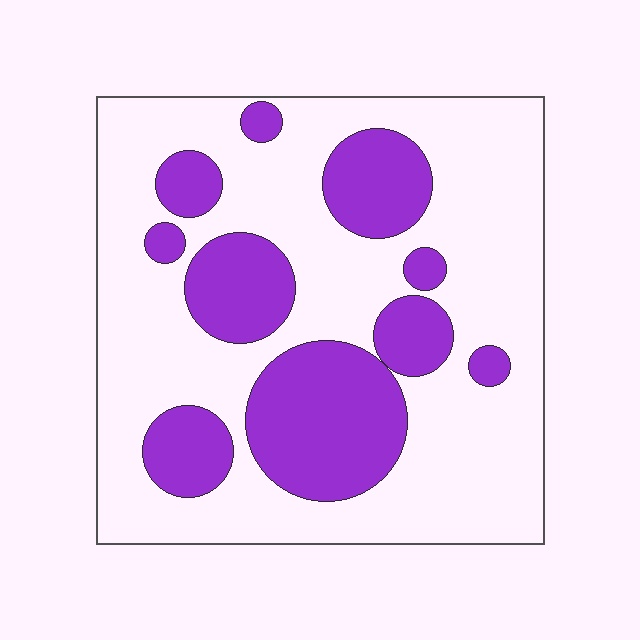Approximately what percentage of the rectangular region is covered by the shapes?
Approximately 30%.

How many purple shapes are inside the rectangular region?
10.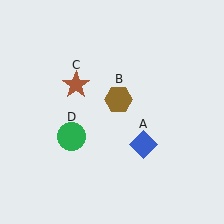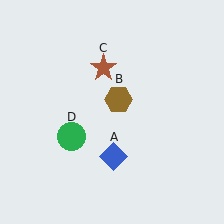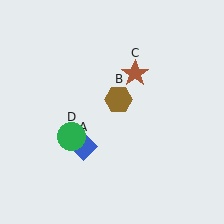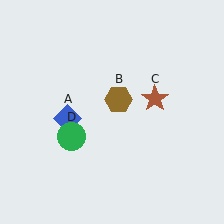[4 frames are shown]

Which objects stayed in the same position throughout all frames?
Brown hexagon (object B) and green circle (object D) remained stationary.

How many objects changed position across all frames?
2 objects changed position: blue diamond (object A), brown star (object C).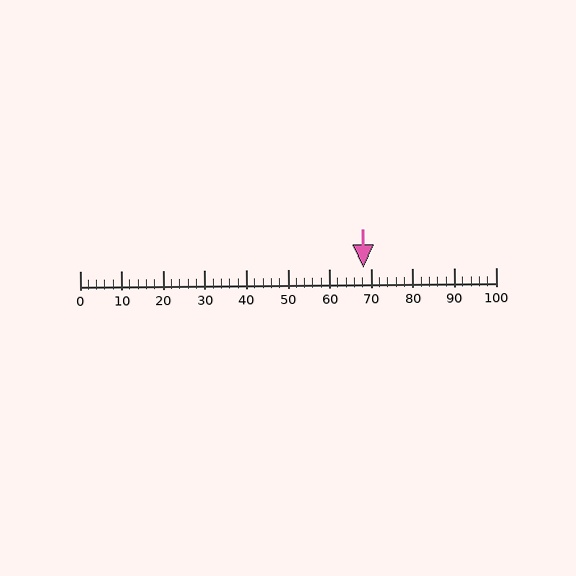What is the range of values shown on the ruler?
The ruler shows values from 0 to 100.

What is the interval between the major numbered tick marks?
The major tick marks are spaced 10 units apart.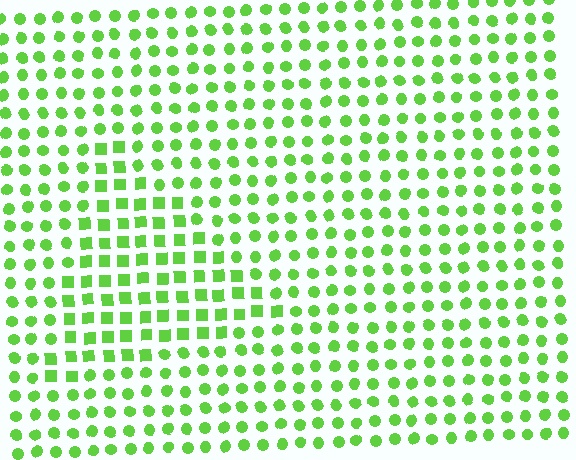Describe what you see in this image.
The image is filled with small lime elements arranged in a uniform grid. A triangle-shaped region contains squares, while the surrounding area contains circles. The boundary is defined purely by the change in element shape.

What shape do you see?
I see a triangle.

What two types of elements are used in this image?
The image uses squares inside the triangle region and circles outside it.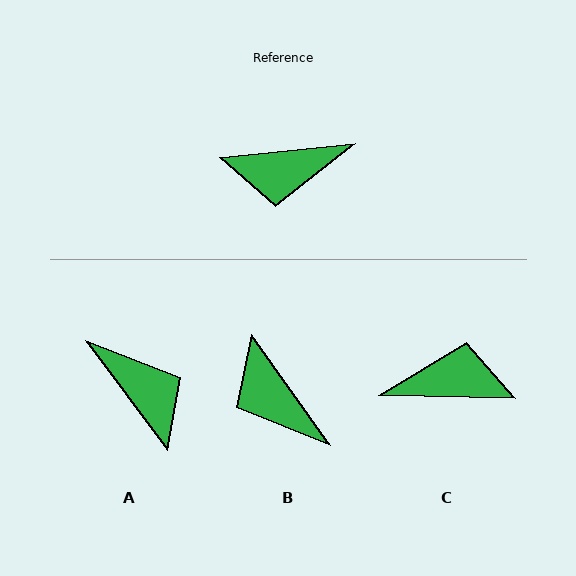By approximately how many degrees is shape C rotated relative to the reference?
Approximately 173 degrees counter-clockwise.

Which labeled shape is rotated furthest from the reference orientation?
C, about 173 degrees away.